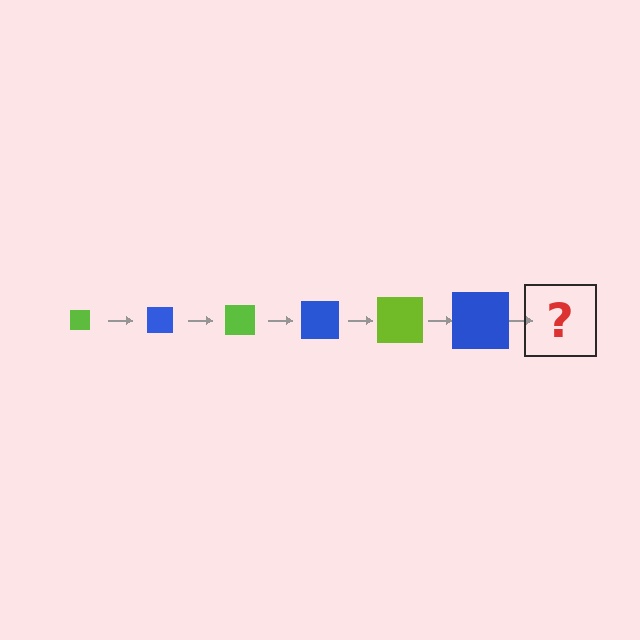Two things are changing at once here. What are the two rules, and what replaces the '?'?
The two rules are that the square grows larger each step and the color cycles through lime and blue. The '?' should be a lime square, larger than the previous one.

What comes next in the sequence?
The next element should be a lime square, larger than the previous one.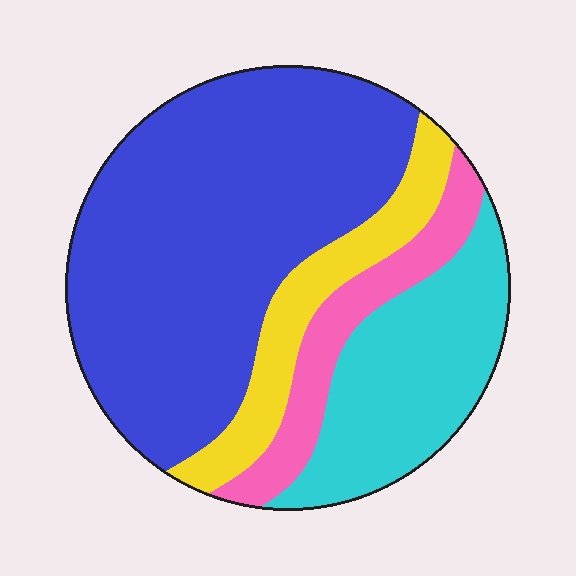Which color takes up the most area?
Blue, at roughly 55%.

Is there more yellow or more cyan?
Cyan.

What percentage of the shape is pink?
Pink covers 11% of the shape.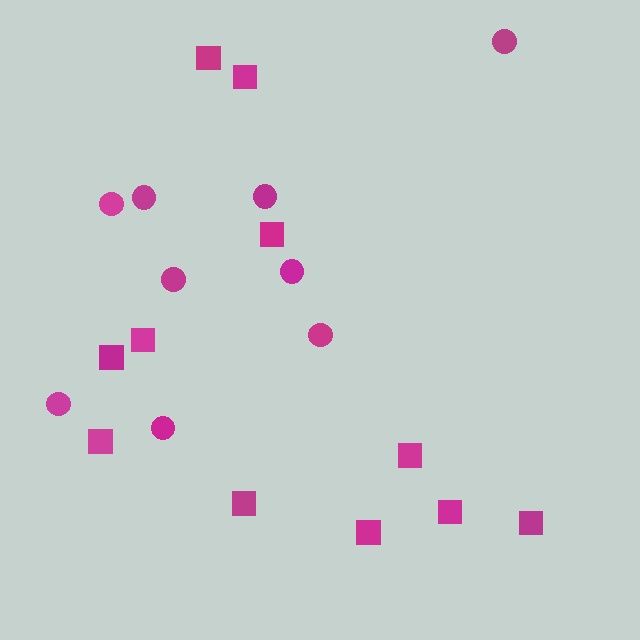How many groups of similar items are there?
There are 2 groups: one group of squares (11) and one group of circles (9).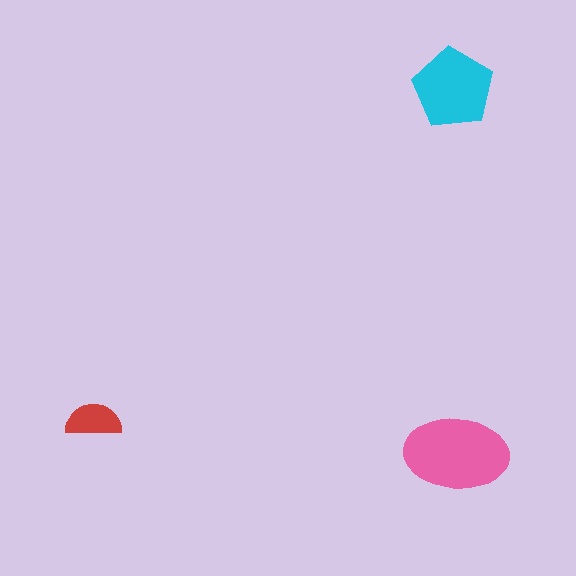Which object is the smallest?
The red semicircle.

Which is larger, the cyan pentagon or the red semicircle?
The cyan pentagon.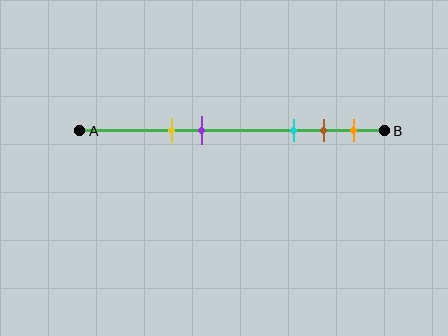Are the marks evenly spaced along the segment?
No, the marks are not evenly spaced.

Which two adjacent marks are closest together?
The brown and orange marks are the closest adjacent pair.